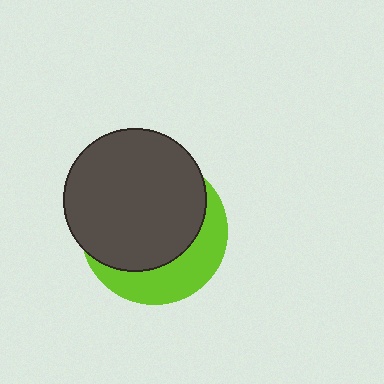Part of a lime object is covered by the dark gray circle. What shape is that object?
It is a circle.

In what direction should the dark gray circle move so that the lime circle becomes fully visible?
The dark gray circle should move toward the upper-left. That is the shortest direction to clear the overlap and leave the lime circle fully visible.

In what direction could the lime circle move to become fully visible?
The lime circle could move toward the lower-right. That would shift it out from behind the dark gray circle entirely.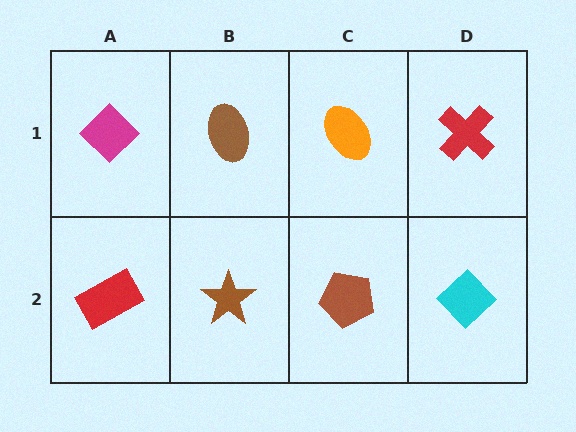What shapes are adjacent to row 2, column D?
A red cross (row 1, column D), a brown pentagon (row 2, column C).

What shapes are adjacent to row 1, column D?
A cyan diamond (row 2, column D), an orange ellipse (row 1, column C).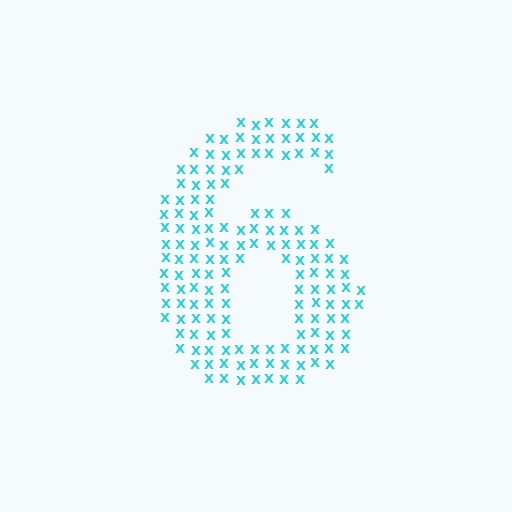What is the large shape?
The large shape is the digit 6.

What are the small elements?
The small elements are letter X's.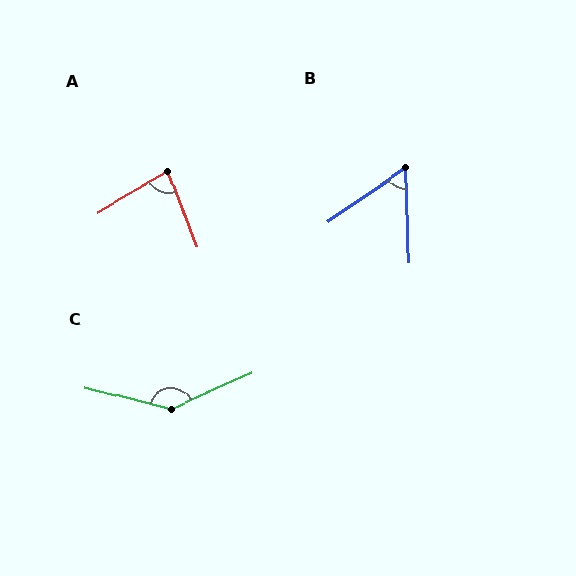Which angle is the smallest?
B, at approximately 56 degrees.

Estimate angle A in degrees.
Approximately 80 degrees.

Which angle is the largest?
C, at approximately 142 degrees.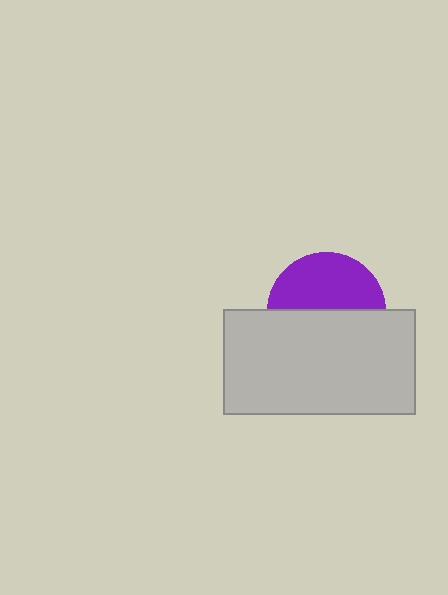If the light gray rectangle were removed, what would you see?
You would see the complete purple circle.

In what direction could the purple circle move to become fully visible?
The purple circle could move up. That would shift it out from behind the light gray rectangle entirely.